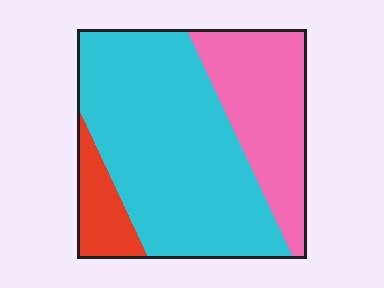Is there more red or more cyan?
Cyan.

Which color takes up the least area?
Red, at roughly 10%.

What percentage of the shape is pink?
Pink covers 29% of the shape.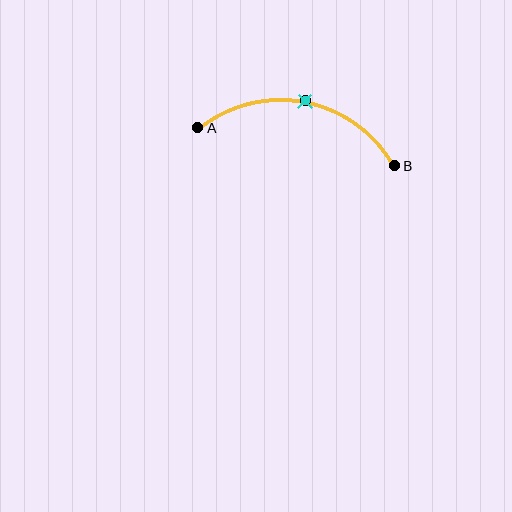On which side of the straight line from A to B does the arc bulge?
The arc bulges above the straight line connecting A and B.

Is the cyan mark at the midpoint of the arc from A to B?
Yes. The cyan mark lies on the arc at equal arc-length from both A and B — it is the arc midpoint.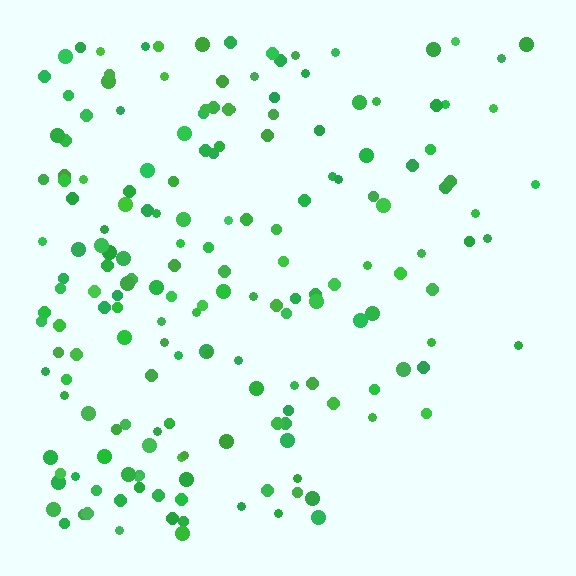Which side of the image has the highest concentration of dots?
The left.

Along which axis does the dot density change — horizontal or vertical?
Horizontal.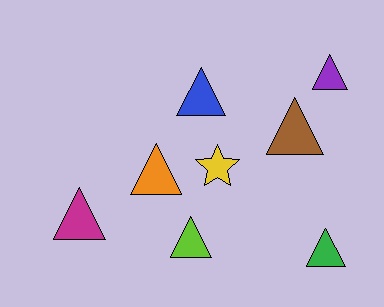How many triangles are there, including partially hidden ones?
There are 7 triangles.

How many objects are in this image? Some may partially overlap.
There are 8 objects.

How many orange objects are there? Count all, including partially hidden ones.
There is 1 orange object.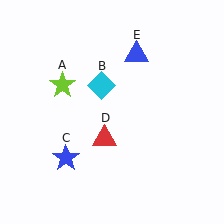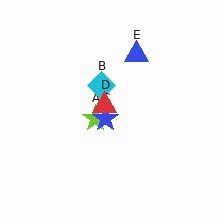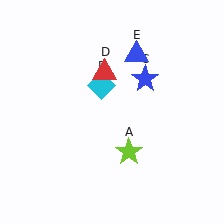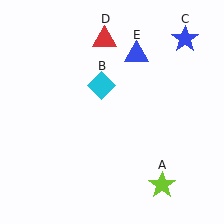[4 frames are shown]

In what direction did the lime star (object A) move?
The lime star (object A) moved down and to the right.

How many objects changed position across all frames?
3 objects changed position: lime star (object A), blue star (object C), red triangle (object D).